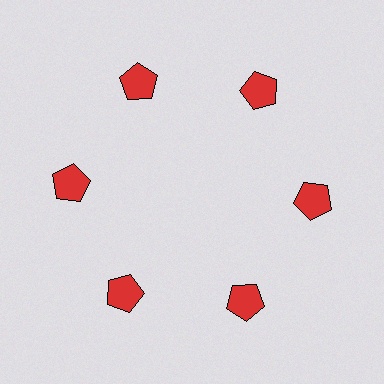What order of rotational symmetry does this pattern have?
This pattern has 6-fold rotational symmetry.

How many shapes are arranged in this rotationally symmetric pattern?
There are 6 shapes, arranged in 6 groups of 1.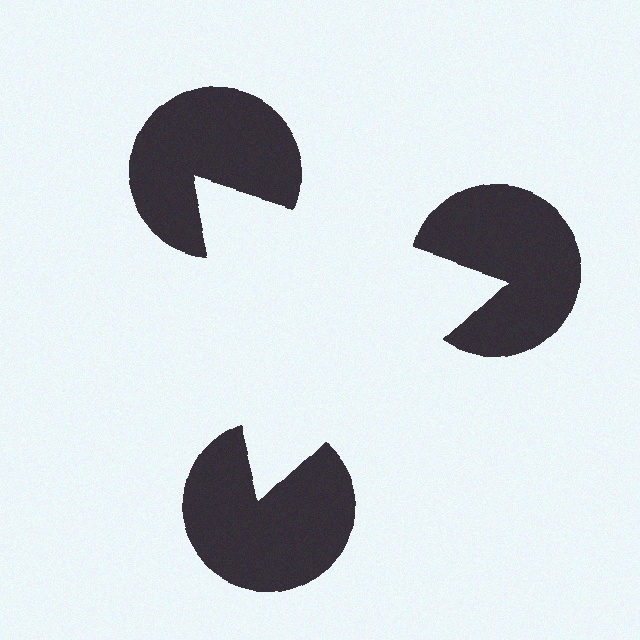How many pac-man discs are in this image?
There are 3 — one at each vertex of the illusory triangle.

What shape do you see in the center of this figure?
An illusory triangle — its edges are inferred from the aligned wedge cuts in the pac-man discs, not physically drawn.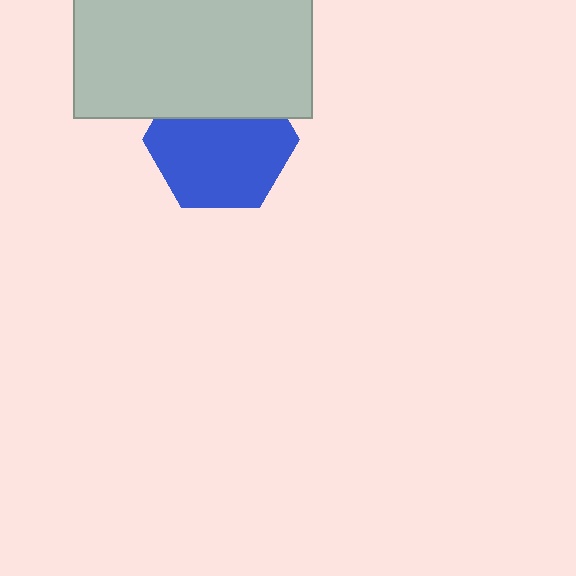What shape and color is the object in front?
The object in front is a light gray rectangle.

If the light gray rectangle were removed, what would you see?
You would see the complete blue hexagon.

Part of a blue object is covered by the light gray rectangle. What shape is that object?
It is a hexagon.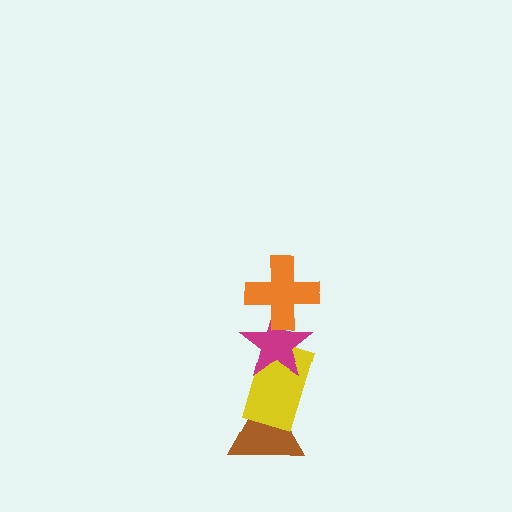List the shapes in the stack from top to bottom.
From top to bottom: the orange cross, the magenta star, the yellow rectangle, the brown triangle.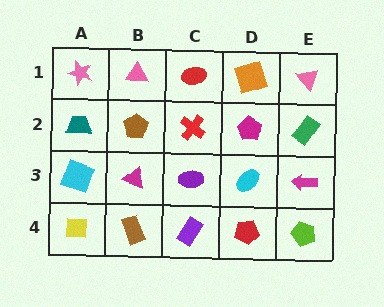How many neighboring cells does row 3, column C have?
4.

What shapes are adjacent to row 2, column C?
A red ellipse (row 1, column C), a purple ellipse (row 3, column C), a brown pentagon (row 2, column B), a magenta pentagon (row 2, column D).